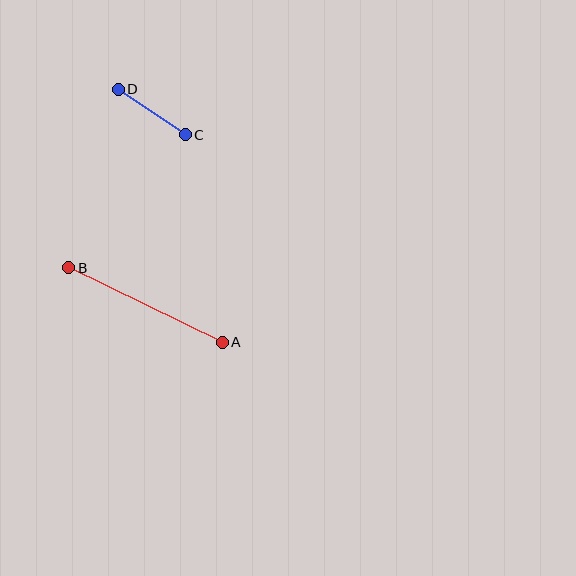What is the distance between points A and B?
The distance is approximately 170 pixels.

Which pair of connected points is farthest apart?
Points A and B are farthest apart.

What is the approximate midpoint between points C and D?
The midpoint is at approximately (152, 112) pixels.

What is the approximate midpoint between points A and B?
The midpoint is at approximately (145, 305) pixels.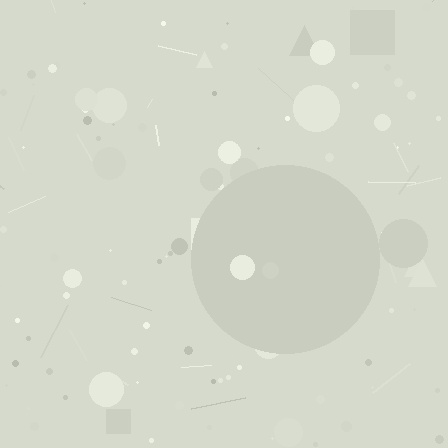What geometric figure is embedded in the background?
A circle is embedded in the background.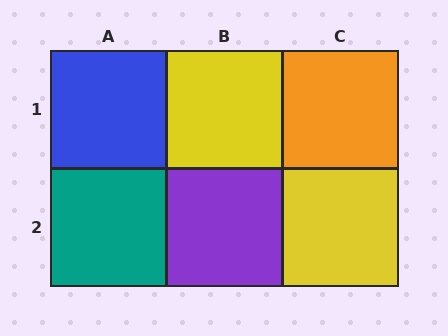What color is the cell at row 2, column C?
Yellow.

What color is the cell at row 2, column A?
Teal.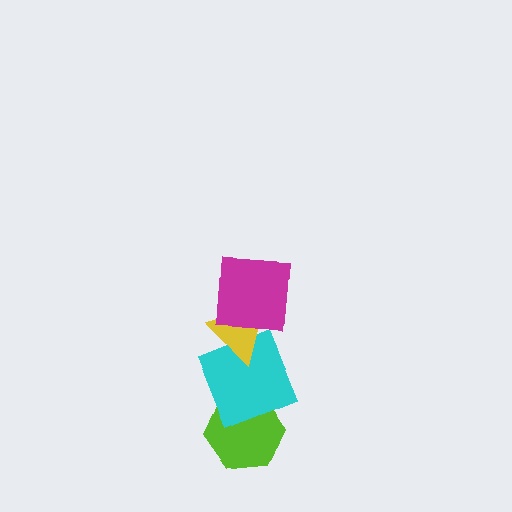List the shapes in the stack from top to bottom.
From top to bottom: the magenta square, the yellow triangle, the cyan square, the lime hexagon.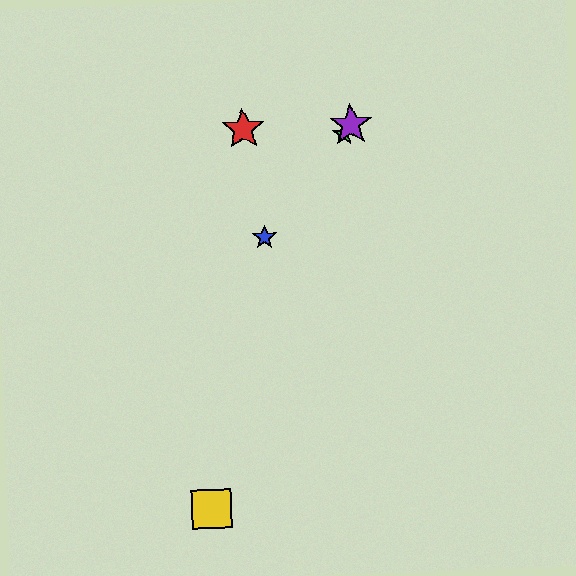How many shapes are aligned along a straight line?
3 shapes (the blue star, the green star, the purple star) are aligned along a straight line.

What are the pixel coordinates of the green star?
The green star is at (344, 134).